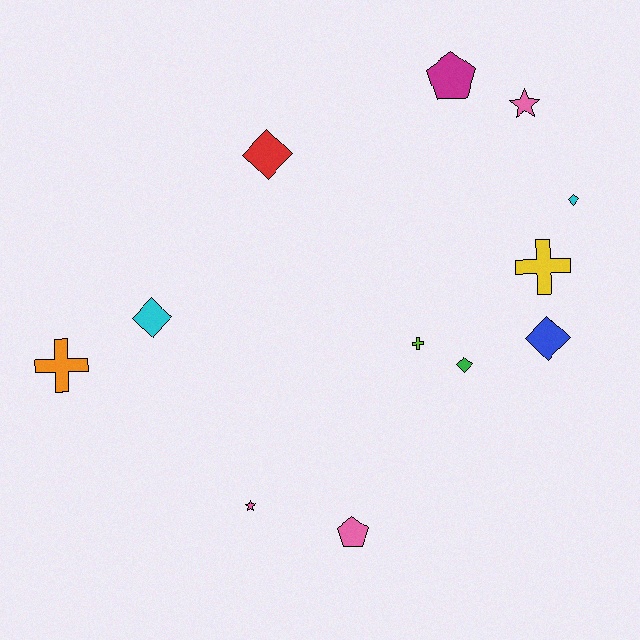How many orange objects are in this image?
There is 1 orange object.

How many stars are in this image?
There are 2 stars.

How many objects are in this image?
There are 12 objects.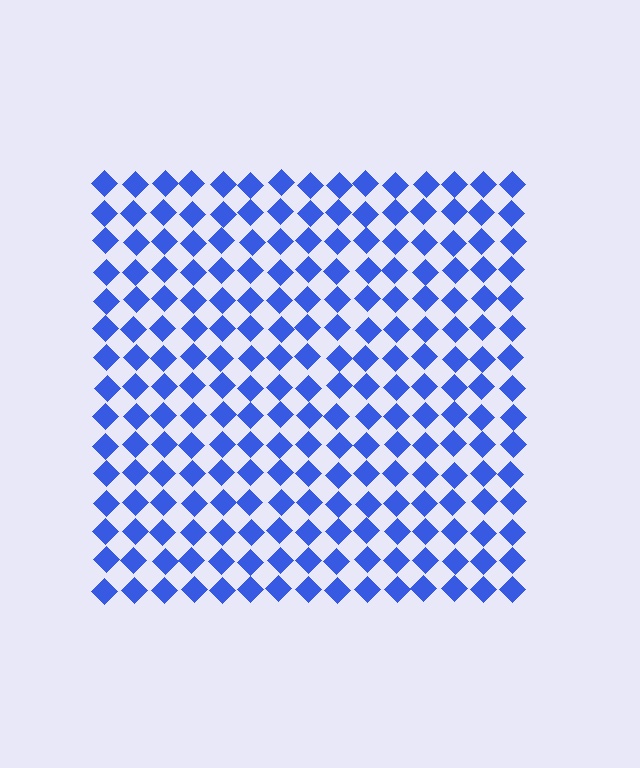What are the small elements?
The small elements are diamonds.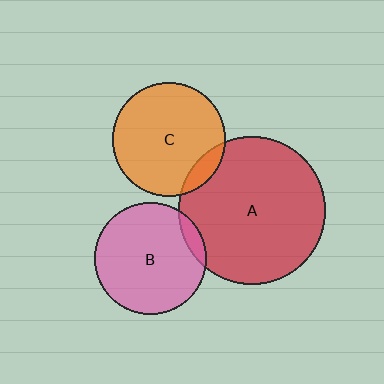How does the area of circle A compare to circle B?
Approximately 1.7 times.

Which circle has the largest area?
Circle A (red).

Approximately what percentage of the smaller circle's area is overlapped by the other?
Approximately 10%.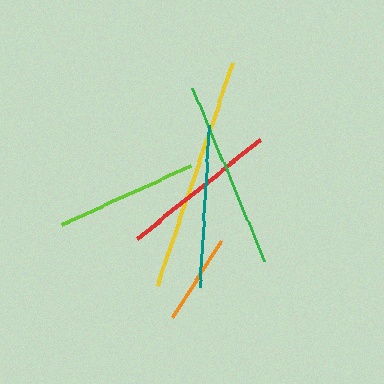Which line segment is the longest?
The yellow line is the longest at approximately 235 pixels.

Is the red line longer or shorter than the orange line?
The red line is longer than the orange line.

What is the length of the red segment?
The red segment is approximately 158 pixels long.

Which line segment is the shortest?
The orange line is the shortest at approximately 91 pixels.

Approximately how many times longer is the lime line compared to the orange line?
The lime line is approximately 1.6 times the length of the orange line.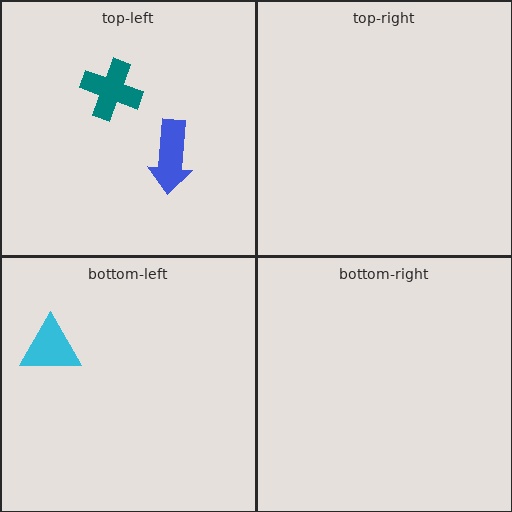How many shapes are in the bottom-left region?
1.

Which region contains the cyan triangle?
The bottom-left region.